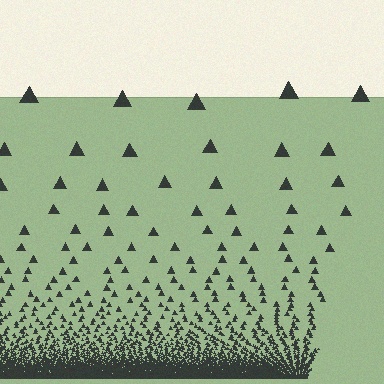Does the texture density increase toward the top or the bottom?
Density increases toward the bottom.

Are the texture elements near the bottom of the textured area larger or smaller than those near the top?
Smaller. The gradient is inverted — elements near the bottom are smaller and denser.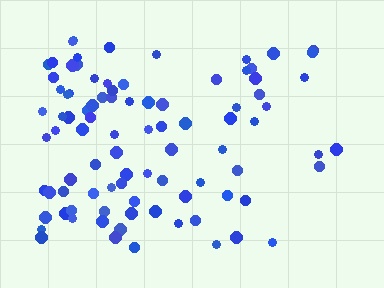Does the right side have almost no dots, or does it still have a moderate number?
Still a moderate number, just noticeably fewer than the left.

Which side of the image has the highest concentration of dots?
The left.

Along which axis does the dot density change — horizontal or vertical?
Horizontal.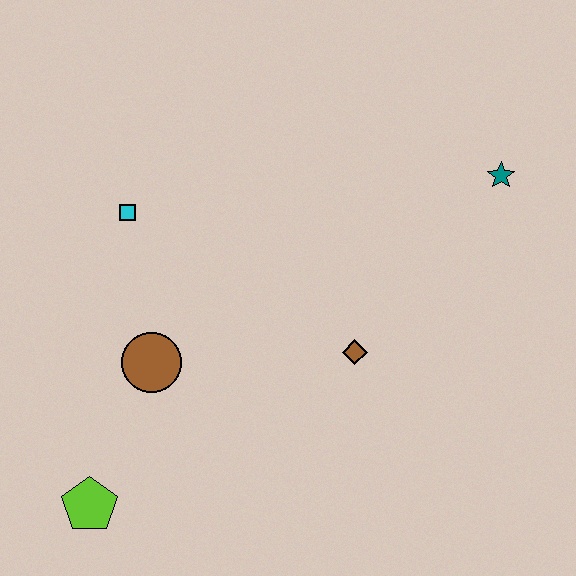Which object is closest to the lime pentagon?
The brown circle is closest to the lime pentagon.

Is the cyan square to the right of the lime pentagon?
Yes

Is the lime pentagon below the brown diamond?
Yes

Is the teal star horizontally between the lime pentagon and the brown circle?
No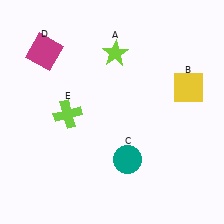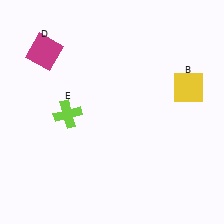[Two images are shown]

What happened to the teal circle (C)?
The teal circle (C) was removed in Image 2. It was in the bottom-right area of Image 1.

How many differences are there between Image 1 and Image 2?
There are 2 differences between the two images.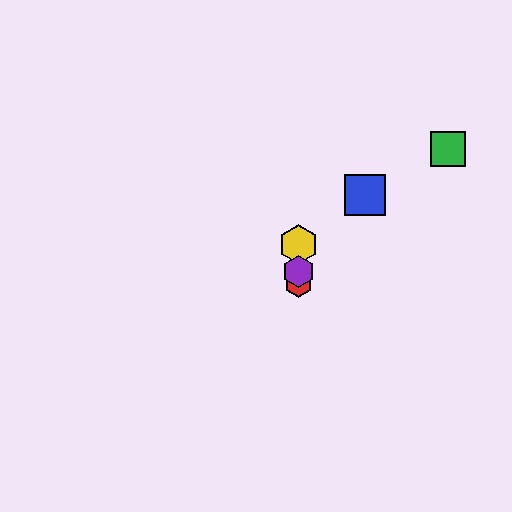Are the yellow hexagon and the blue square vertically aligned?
No, the yellow hexagon is at x≈299 and the blue square is at x≈365.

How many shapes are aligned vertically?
3 shapes (the red hexagon, the yellow hexagon, the purple hexagon) are aligned vertically.